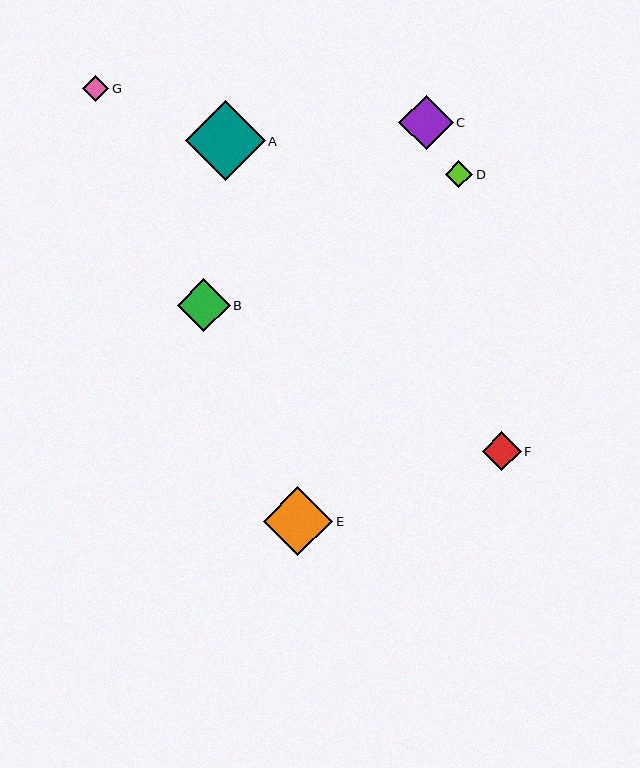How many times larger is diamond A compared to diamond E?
Diamond A is approximately 1.1 times the size of diamond E.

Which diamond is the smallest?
Diamond G is the smallest with a size of approximately 27 pixels.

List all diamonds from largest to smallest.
From largest to smallest: A, E, C, B, F, D, G.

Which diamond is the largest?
Diamond A is the largest with a size of approximately 80 pixels.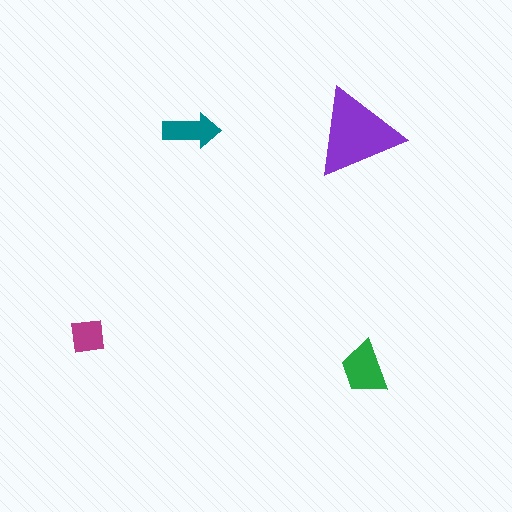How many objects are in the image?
There are 4 objects in the image.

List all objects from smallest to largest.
The magenta square, the teal arrow, the green trapezoid, the purple triangle.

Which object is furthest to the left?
The magenta square is leftmost.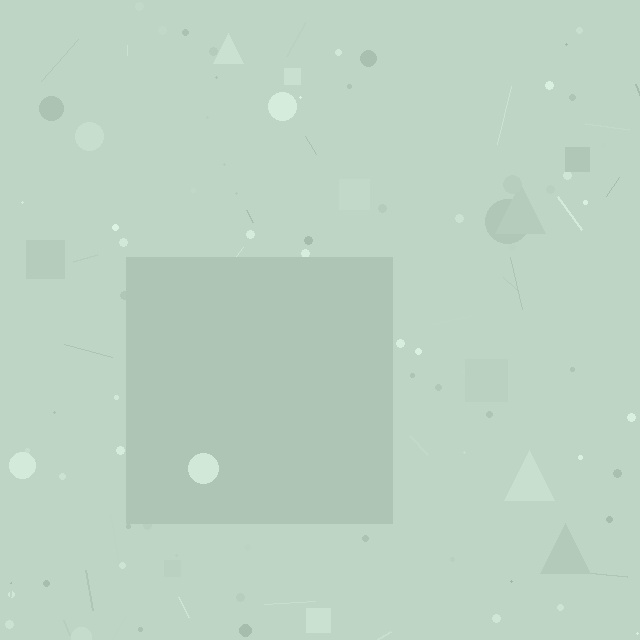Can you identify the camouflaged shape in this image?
The camouflaged shape is a square.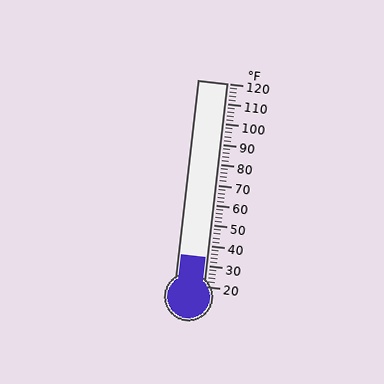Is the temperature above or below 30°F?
The temperature is above 30°F.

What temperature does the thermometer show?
The thermometer shows approximately 34°F.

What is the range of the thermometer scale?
The thermometer scale ranges from 20°F to 120°F.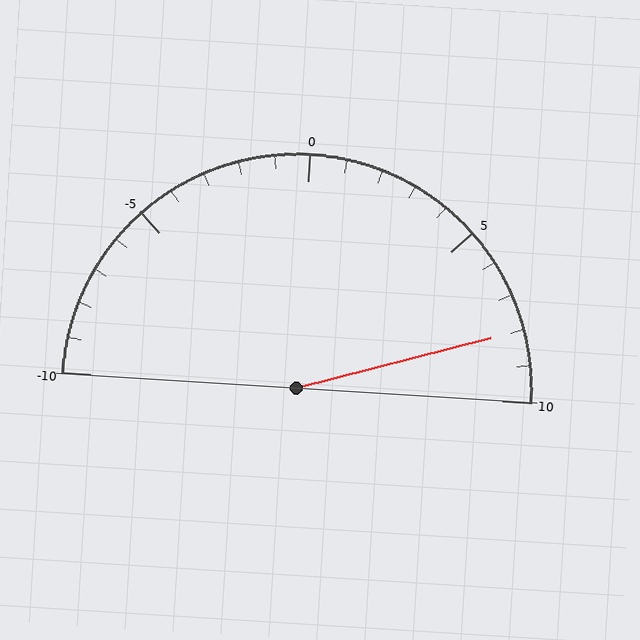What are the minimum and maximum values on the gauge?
The gauge ranges from -10 to 10.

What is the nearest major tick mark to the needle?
The nearest major tick mark is 10.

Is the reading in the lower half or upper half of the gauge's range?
The reading is in the upper half of the range (-10 to 10).